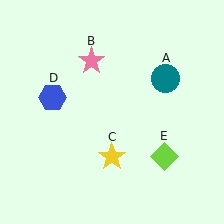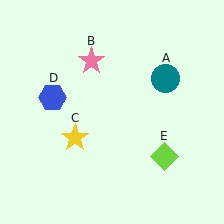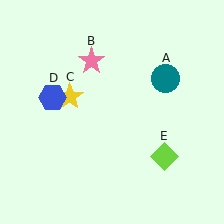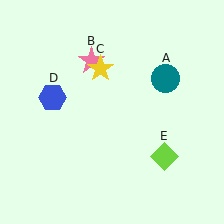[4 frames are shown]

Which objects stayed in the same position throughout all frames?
Teal circle (object A) and pink star (object B) and blue hexagon (object D) and lime diamond (object E) remained stationary.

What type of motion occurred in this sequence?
The yellow star (object C) rotated clockwise around the center of the scene.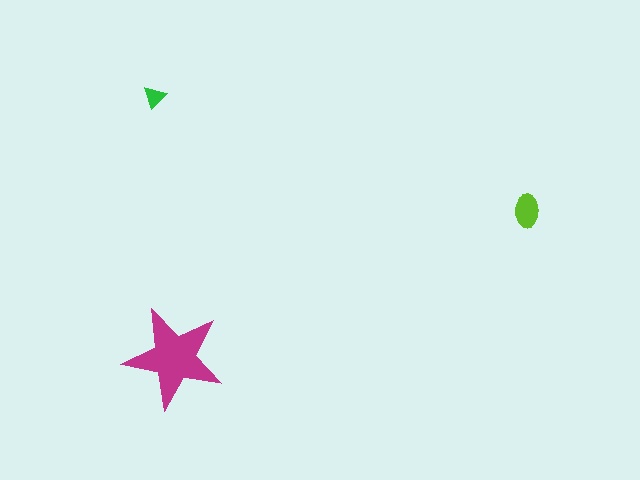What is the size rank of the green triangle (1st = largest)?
3rd.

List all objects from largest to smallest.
The magenta star, the lime ellipse, the green triangle.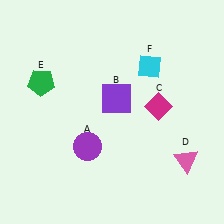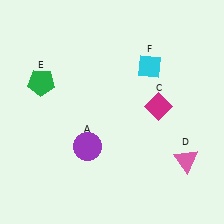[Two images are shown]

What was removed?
The purple square (B) was removed in Image 2.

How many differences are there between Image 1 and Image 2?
There is 1 difference between the two images.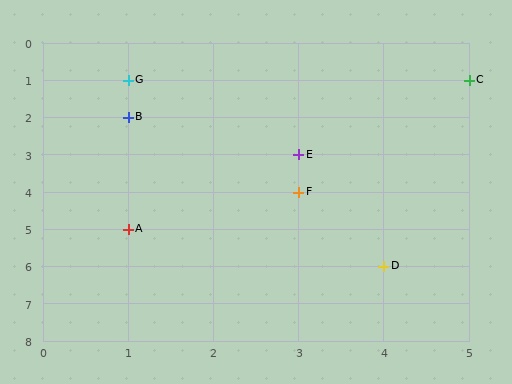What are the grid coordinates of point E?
Point E is at grid coordinates (3, 3).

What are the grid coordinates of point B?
Point B is at grid coordinates (1, 2).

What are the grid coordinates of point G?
Point G is at grid coordinates (1, 1).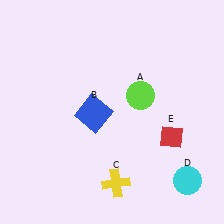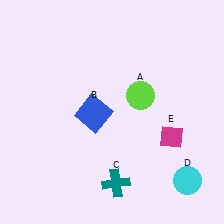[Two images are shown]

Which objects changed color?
C changed from yellow to teal. E changed from red to magenta.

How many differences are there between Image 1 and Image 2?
There are 2 differences between the two images.